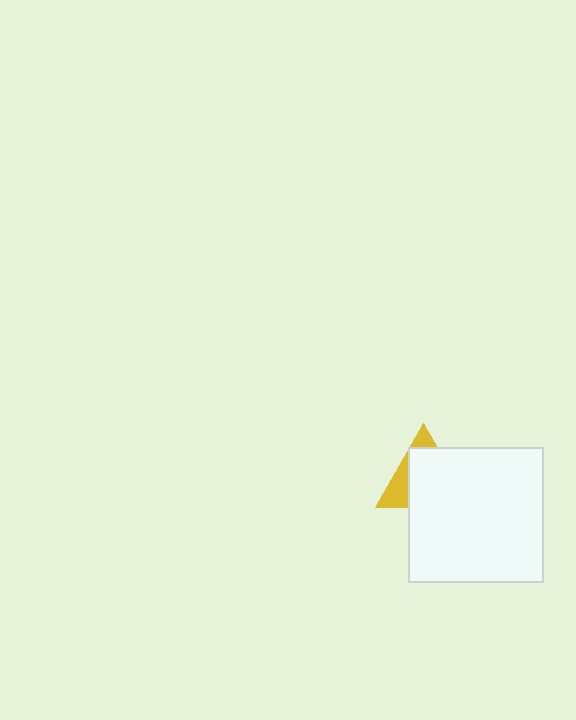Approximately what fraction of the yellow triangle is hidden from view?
Roughly 69% of the yellow triangle is hidden behind the white square.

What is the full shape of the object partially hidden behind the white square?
The partially hidden object is a yellow triangle.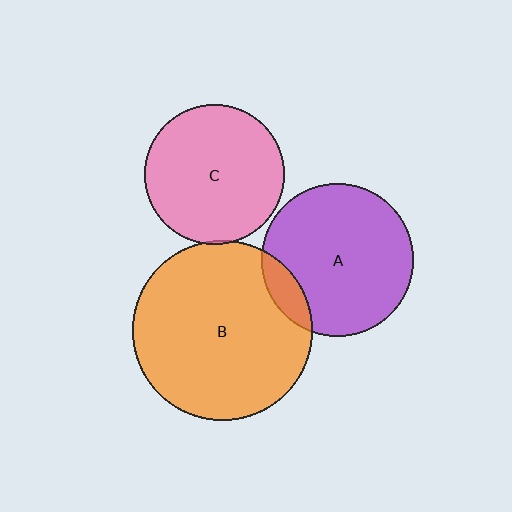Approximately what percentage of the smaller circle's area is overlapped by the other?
Approximately 5%.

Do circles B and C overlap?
Yes.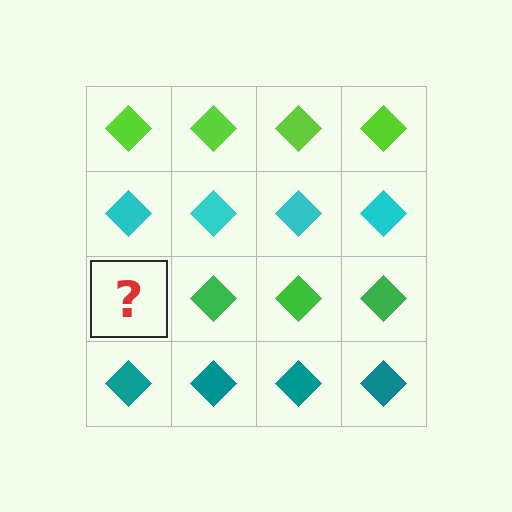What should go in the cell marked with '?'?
The missing cell should contain a green diamond.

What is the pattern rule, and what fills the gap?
The rule is that each row has a consistent color. The gap should be filled with a green diamond.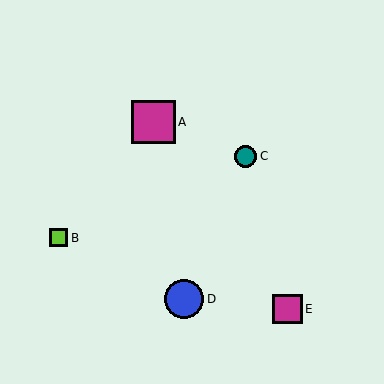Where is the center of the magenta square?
The center of the magenta square is at (287, 309).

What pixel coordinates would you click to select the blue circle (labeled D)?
Click at (184, 299) to select the blue circle D.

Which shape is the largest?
The magenta square (labeled A) is the largest.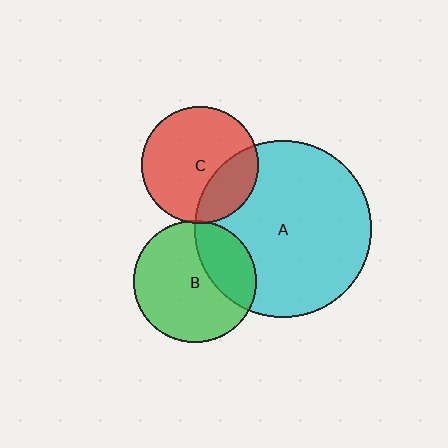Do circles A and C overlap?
Yes.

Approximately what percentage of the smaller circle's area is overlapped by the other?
Approximately 25%.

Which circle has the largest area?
Circle A (cyan).